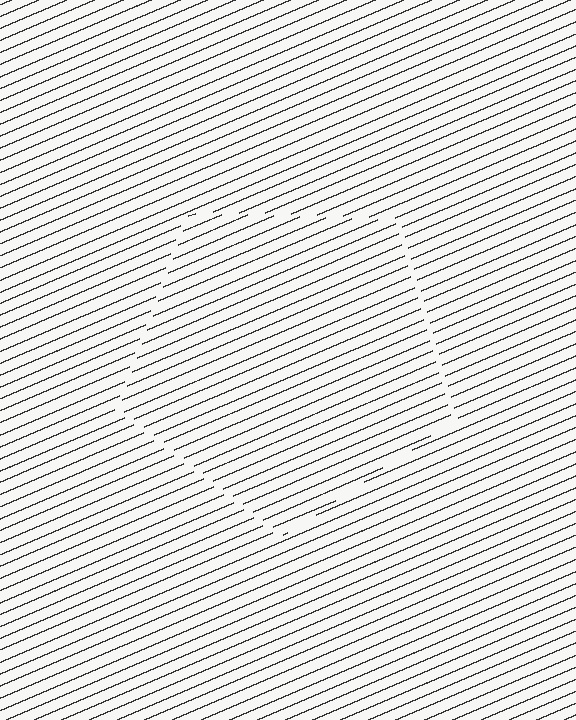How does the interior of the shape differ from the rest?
The interior of the shape contains the same grating, shifted by half a period — the contour is defined by the phase discontinuity where line-ends from the inner and outer gratings abut.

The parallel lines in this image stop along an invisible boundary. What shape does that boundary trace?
An illusory pentagon. The interior of the shape contains the same grating, shifted by half a period — the contour is defined by the phase discontinuity where line-ends from the inner and outer gratings abut.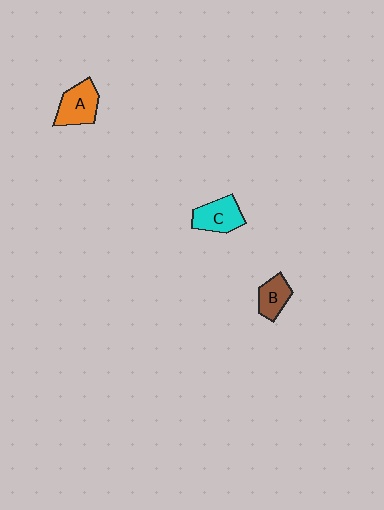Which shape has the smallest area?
Shape B (brown).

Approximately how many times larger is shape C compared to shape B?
Approximately 1.3 times.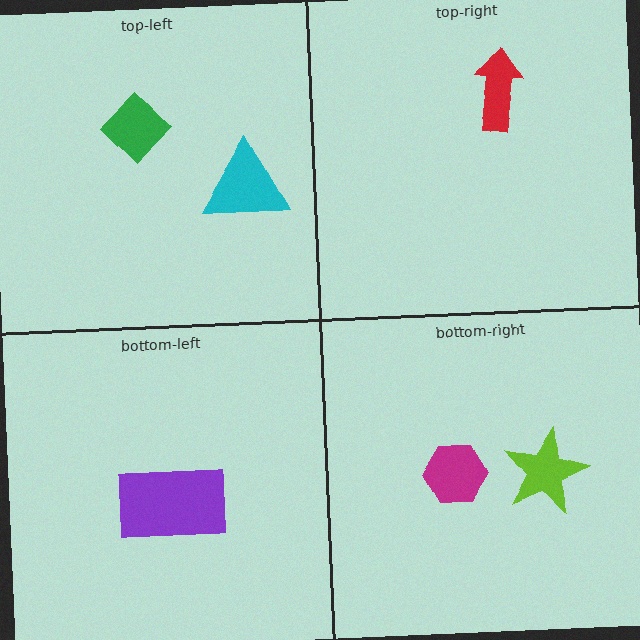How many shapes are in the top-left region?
2.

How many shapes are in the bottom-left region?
1.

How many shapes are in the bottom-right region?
2.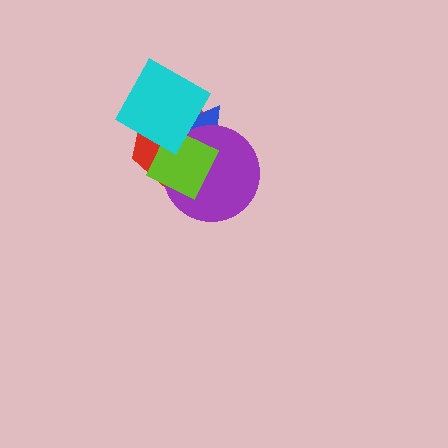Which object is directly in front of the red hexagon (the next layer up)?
The blue triangle is directly in front of the red hexagon.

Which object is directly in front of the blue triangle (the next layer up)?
The purple circle is directly in front of the blue triangle.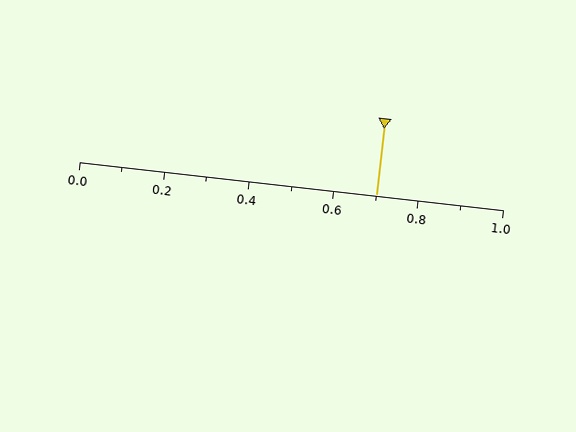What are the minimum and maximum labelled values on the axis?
The axis runs from 0.0 to 1.0.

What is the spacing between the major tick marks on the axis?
The major ticks are spaced 0.2 apart.